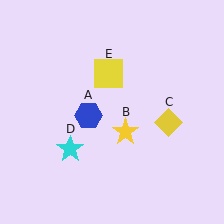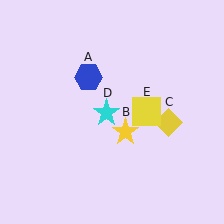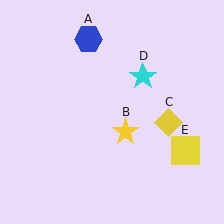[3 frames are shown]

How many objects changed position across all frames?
3 objects changed position: blue hexagon (object A), cyan star (object D), yellow square (object E).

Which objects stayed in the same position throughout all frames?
Yellow star (object B) and yellow diamond (object C) remained stationary.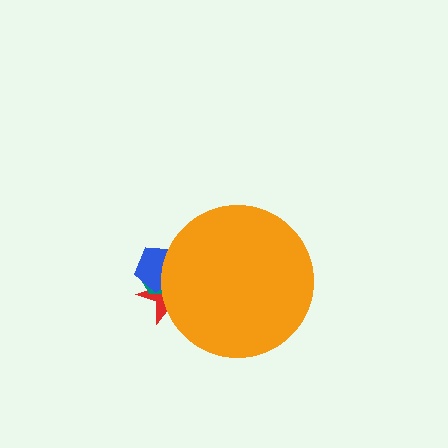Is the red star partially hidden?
Yes, the red star is partially hidden behind the orange circle.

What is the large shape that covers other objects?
An orange circle.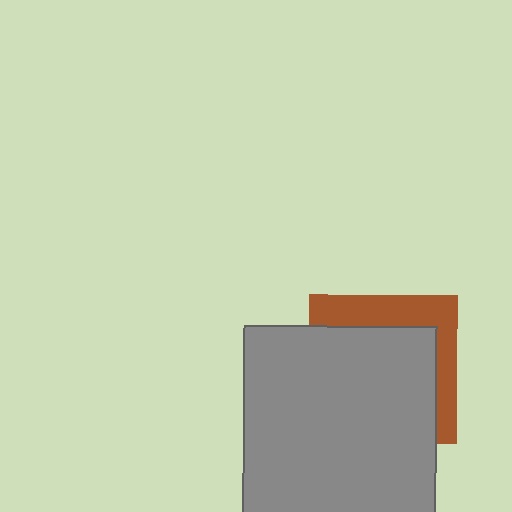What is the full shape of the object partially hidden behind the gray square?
The partially hidden object is a brown square.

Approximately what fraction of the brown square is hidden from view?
Roughly 68% of the brown square is hidden behind the gray square.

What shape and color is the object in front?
The object in front is a gray square.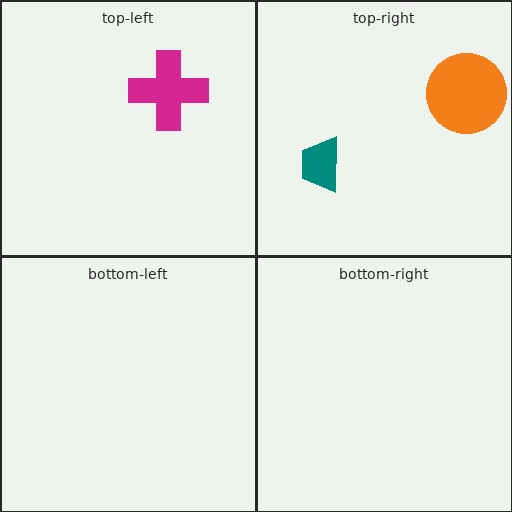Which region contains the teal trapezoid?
The top-right region.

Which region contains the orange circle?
The top-right region.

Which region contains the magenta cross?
The top-left region.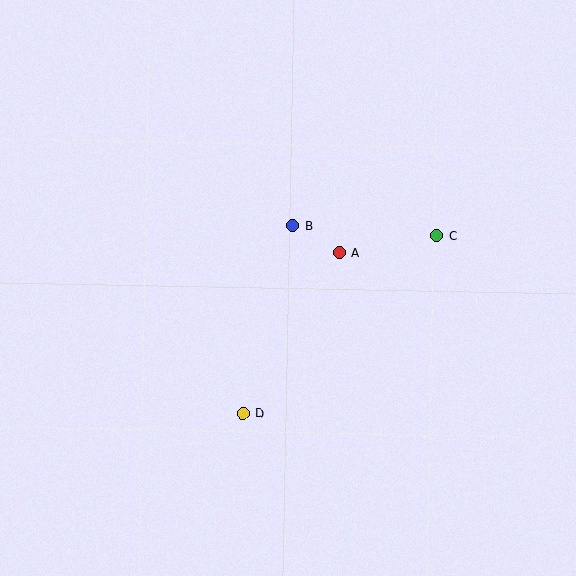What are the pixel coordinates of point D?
Point D is at (243, 413).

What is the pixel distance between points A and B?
The distance between A and B is 54 pixels.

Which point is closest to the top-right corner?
Point C is closest to the top-right corner.